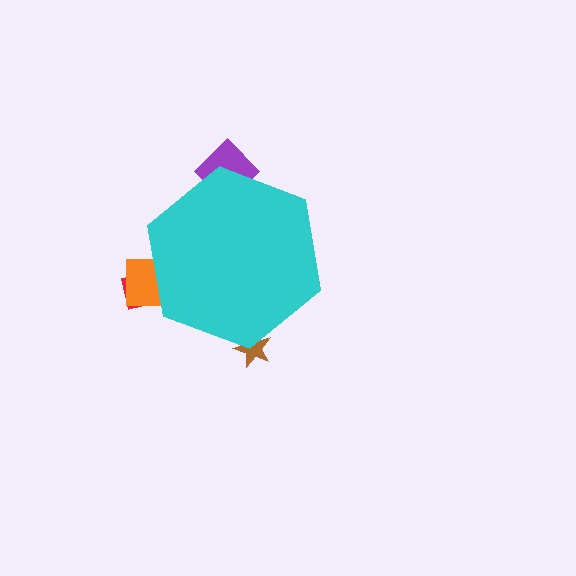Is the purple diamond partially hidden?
Yes, the purple diamond is partially hidden behind the cyan hexagon.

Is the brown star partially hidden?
Yes, the brown star is partially hidden behind the cyan hexagon.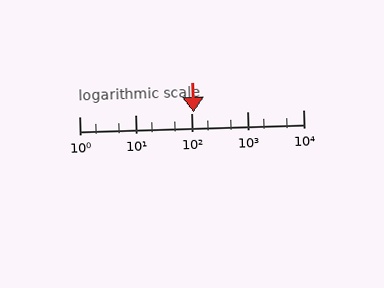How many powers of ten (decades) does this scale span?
The scale spans 4 decades, from 1 to 10000.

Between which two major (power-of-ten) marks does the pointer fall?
The pointer is between 100 and 1000.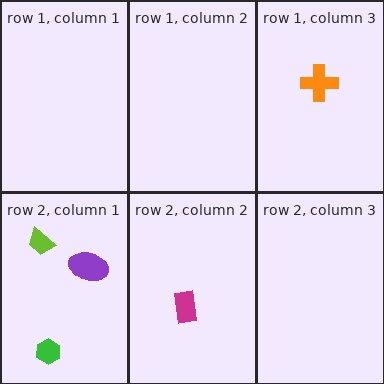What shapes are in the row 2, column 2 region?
The magenta rectangle.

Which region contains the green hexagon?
The row 2, column 1 region.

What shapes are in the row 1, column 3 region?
The orange cross.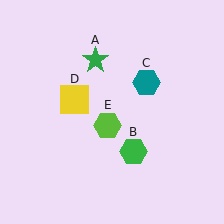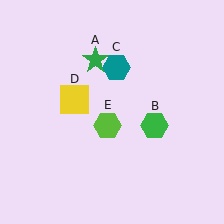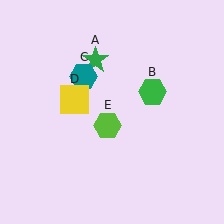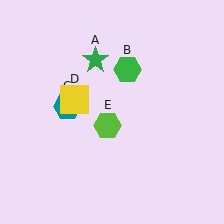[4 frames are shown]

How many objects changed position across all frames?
2 objects changed position: green hexagon (object B), teal hexagon (object C).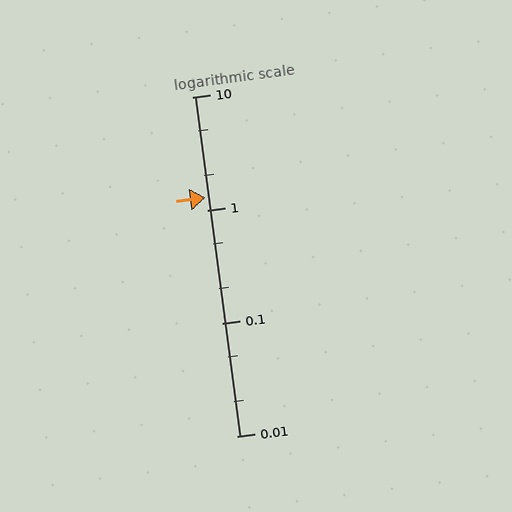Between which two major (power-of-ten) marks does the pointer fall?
The pointer is between 1 and 10.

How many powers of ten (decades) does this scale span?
The scale spans 3 decades, from 0.01 to 10.